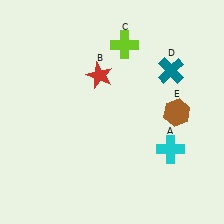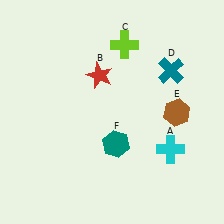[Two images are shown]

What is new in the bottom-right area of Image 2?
A teal hexagon (F) was added in the bottom-right area of Image 2.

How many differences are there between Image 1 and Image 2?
There is 1 difference between the two images.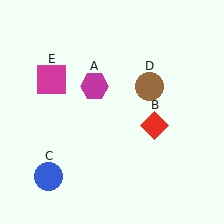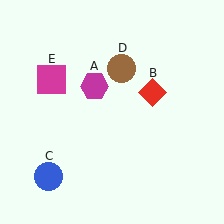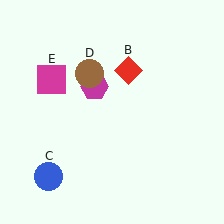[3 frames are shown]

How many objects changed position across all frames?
2 objects changed position: red diamond (object B), brown circle (object D).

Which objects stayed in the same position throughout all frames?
Magenta hexagon (object A) and blue circle (object C) and magenta square (object E) remained stationary.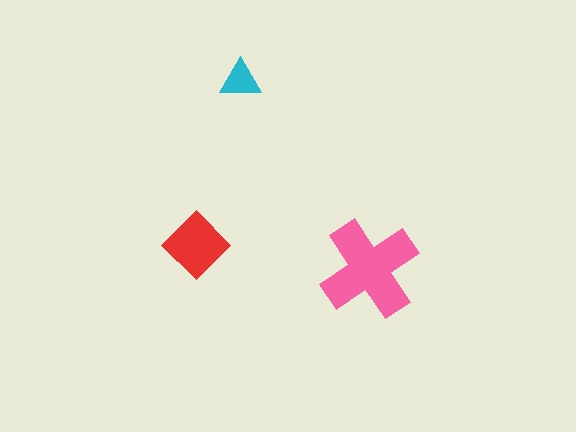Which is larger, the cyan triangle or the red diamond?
The red diamond.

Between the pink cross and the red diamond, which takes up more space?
The pink cross.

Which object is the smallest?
The cyan triangle.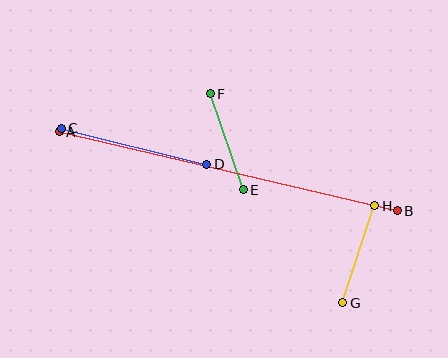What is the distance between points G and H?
The distance is approximately 102 pixels.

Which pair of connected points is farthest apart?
Points A and B are farthest apart.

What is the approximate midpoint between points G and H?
The midpoint is at approximately (359, 254) pixels.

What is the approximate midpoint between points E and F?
The midpoint is at approximately (227, 142) pixels.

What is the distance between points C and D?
The distance is approximately 150 pixels.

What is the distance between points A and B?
The distance is approximately 347 pixels.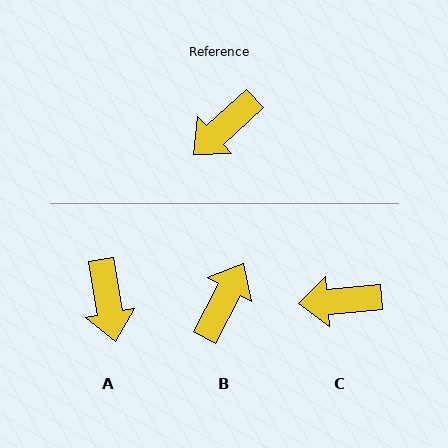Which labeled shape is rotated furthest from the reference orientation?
B, about 161 degrees away.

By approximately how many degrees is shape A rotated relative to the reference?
Approximately 57 degrees counter-clockwise.